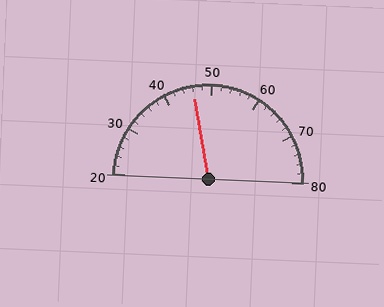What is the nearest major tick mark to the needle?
The nearest major tick mark is 50.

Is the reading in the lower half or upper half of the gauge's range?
The reading is in the lower half of the range (20 to 80).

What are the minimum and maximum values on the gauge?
The gauge ranges from 20 to 80.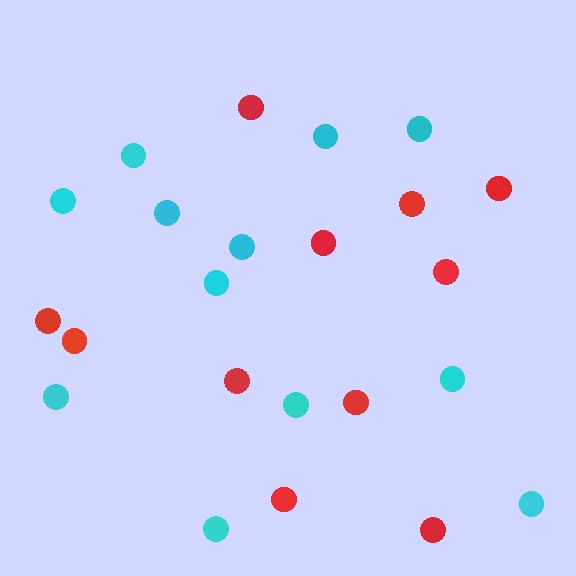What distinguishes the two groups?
There are 2 groups: one group of cyan circles (12) and one group of red circles (11).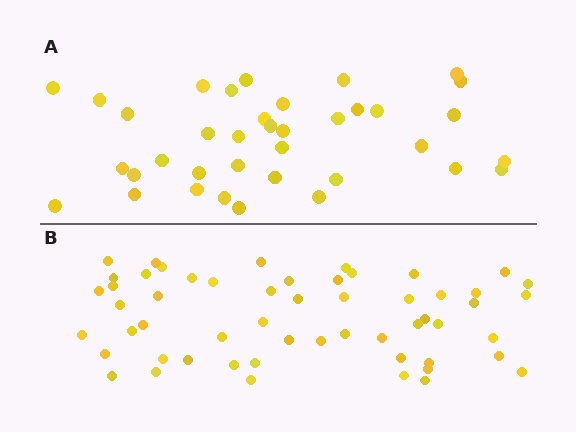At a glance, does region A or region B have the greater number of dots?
Region B (the bottom region) has more dots.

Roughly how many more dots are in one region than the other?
Region B has approximately 20 more dots than region A.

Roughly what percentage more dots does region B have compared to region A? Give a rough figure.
About 50% more.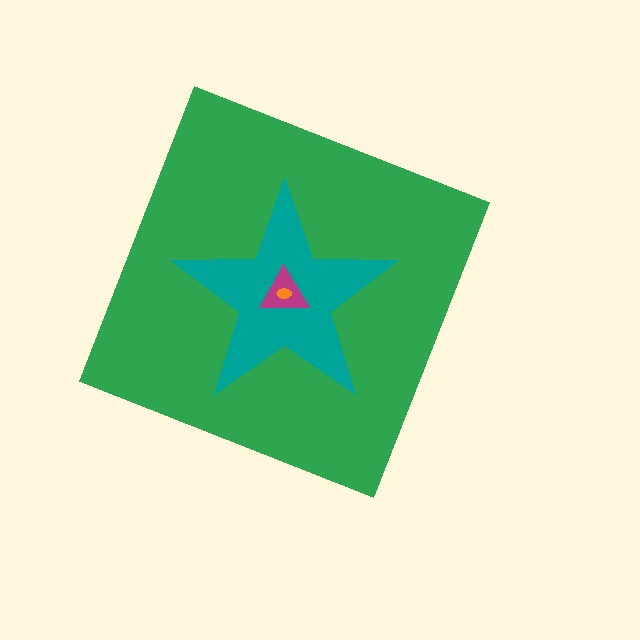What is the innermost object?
The orange ellipse.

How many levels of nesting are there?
4.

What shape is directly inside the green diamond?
The teal star.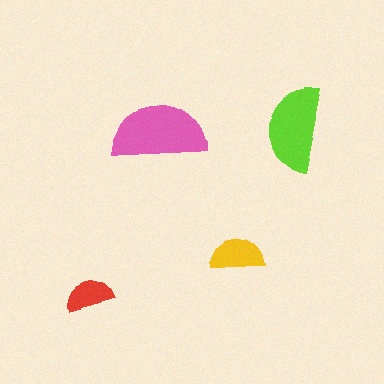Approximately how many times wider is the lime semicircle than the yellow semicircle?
About 1.5 times wider.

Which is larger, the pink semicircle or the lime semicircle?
The pink one.